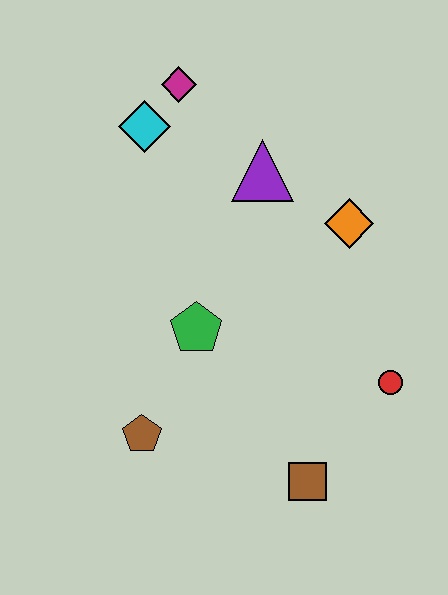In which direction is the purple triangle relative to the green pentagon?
The purple triangle is above the green pentagon.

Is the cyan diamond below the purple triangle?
No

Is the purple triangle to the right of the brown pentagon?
Yes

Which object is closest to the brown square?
The red circle is closest to the brown square.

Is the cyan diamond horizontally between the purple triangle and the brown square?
No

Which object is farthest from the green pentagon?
The magenta diamond is farthest from the green pentagon.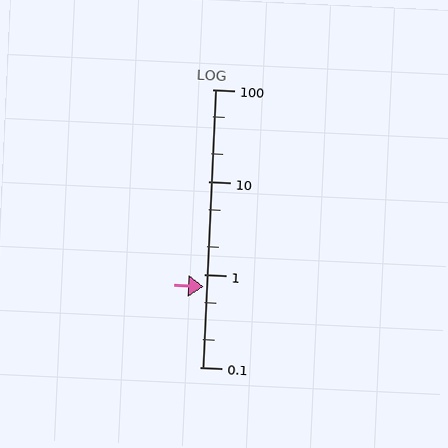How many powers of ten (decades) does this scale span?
The scale spans 3 decades, from 0.1 to 100.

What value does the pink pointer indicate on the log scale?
The pointer indicates approximately 0.74.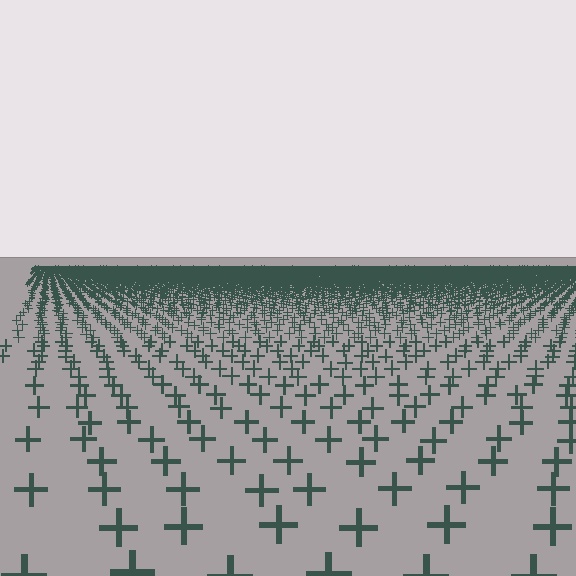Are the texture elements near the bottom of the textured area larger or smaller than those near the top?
Larger. Near the bottom, elements are closer to the viewer and appear at a bigger on-screen size.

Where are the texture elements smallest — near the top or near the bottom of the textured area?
Near the top.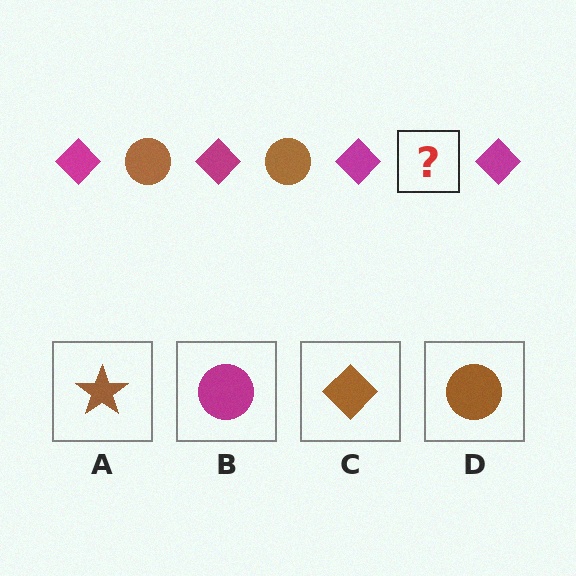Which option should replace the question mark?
Option D.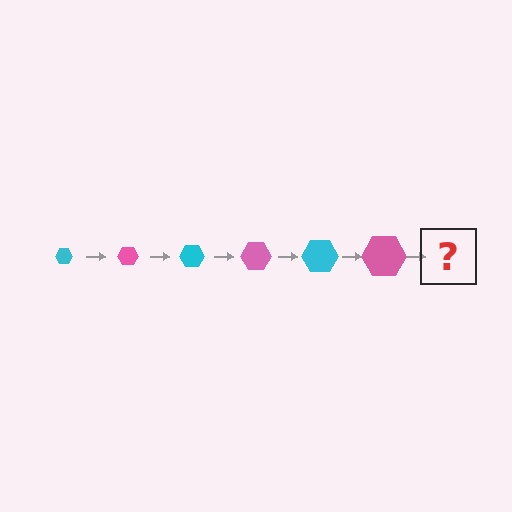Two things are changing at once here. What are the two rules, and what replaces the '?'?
The two rules are that the hexagon grows larger each step and the color cycles through cyan and pink. The '?' should be a cyan hexagon, larger than the previous one.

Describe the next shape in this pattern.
It should be a cyan hexagon, larger than the previous one.